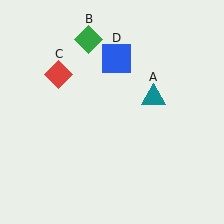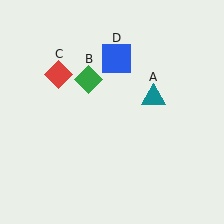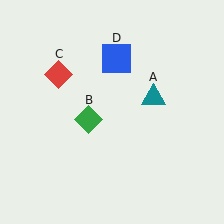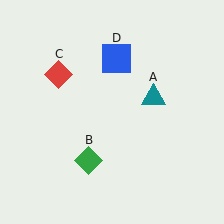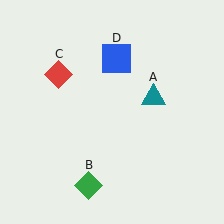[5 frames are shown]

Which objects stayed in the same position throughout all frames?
Teal triangle (object A) and red diamond (object C) and blue square (object D) remained stationary.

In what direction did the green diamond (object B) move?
The green diamond (object B) moved down.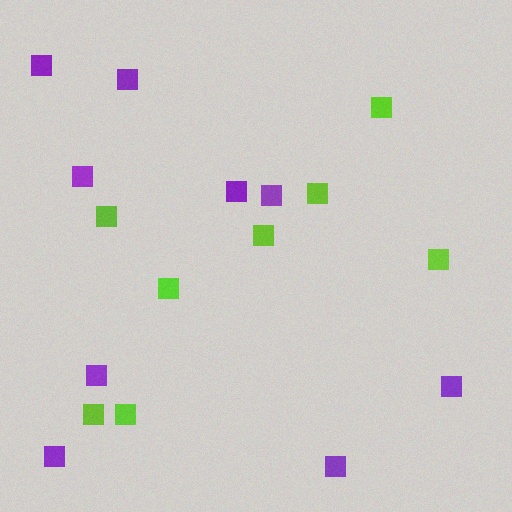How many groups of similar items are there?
There are 2 groups: one group of purple squares (9) and one group of lime squares (8).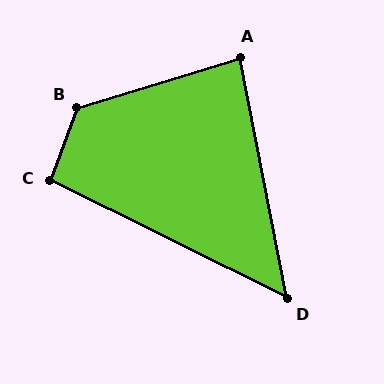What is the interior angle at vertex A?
Approximately 84 degrees (acute).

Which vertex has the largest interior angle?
B, at approximately 127 degrees.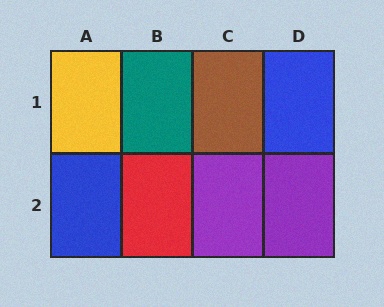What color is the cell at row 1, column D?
Blue.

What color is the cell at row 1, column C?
Brown.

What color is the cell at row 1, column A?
Yellow.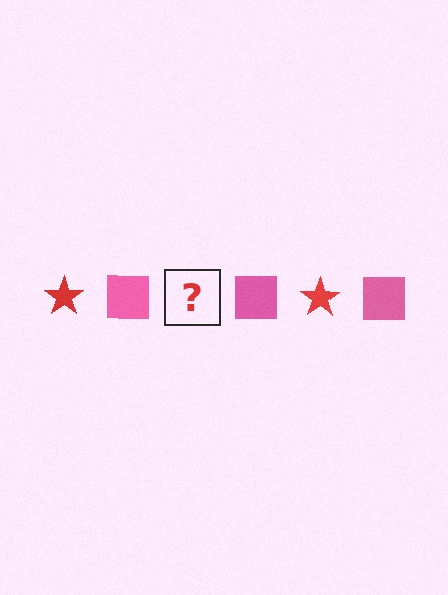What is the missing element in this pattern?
The missing element is a red star.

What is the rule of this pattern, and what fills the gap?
The rule is that the pattern alternates between red star and pink square. The gap should be filled with a red star.